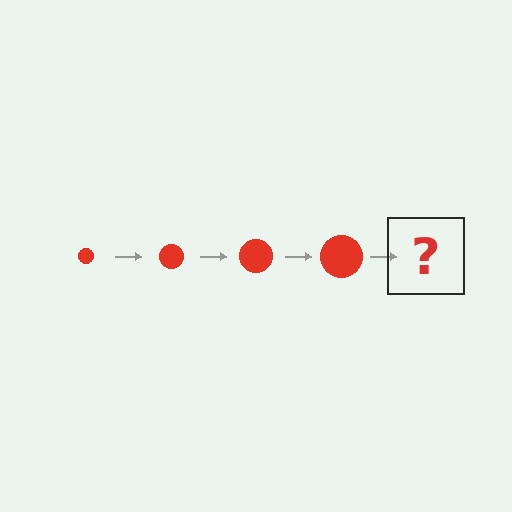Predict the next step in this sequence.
The next step is a red circle, larger than the previous one.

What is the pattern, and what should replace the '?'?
The pattern is that the circle gets progressively larger each step. The '?' should be a red circle, larger than the previous one.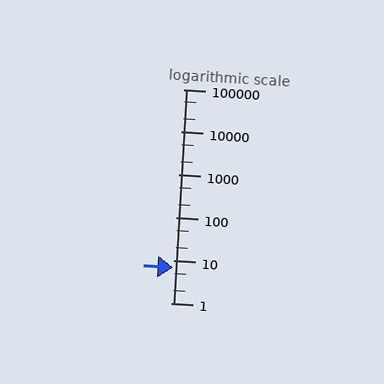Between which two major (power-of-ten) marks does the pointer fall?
The pointer is between 1 and 10.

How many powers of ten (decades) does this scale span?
The scale spans 5 decades, from 1 to 100000.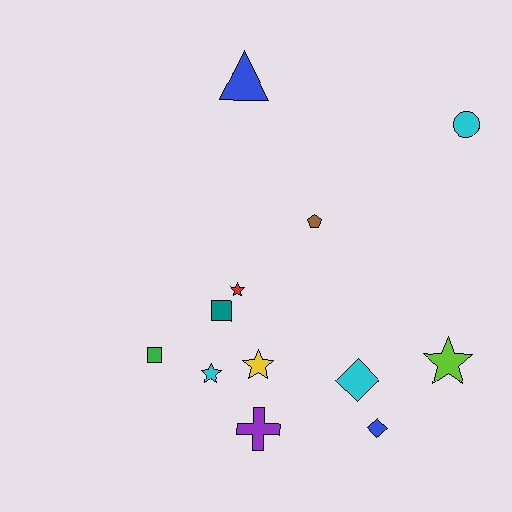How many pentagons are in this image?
There is 1 pentagon.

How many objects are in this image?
There are 12 objects.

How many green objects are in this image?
There is 1 green object.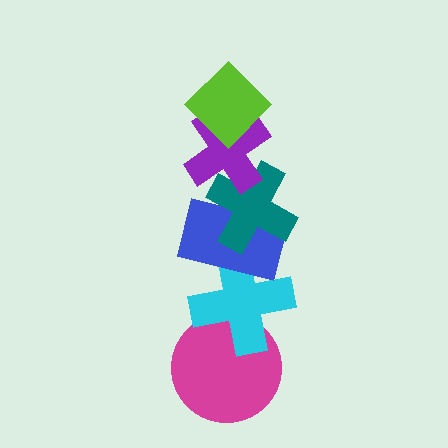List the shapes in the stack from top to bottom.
From top to bottom: the lime diamond, the purple cross, the teal cross, the blue rectangle, the cyan cross, the magenta circle.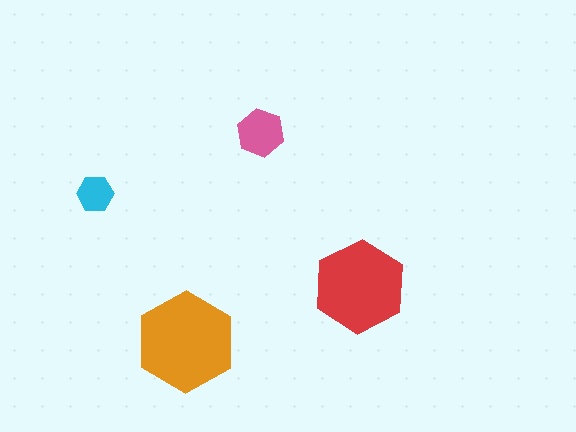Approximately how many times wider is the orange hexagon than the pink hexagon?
About 2 times wider.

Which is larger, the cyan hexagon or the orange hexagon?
The orange one.